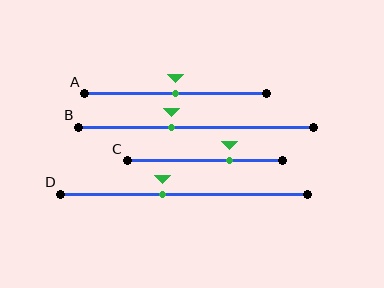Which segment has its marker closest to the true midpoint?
Segment A has its marker closest to the true midpoint.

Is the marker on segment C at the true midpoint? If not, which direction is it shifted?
No, the marker on segment C is shifted to the right by about 16% of the segment length.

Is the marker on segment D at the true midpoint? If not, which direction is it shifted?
No, the marker on segment D is shifted to the left by about 8% of the segment length.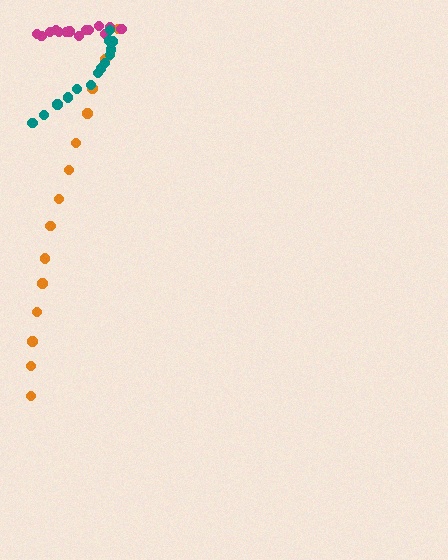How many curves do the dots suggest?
There are 3 distinct paths.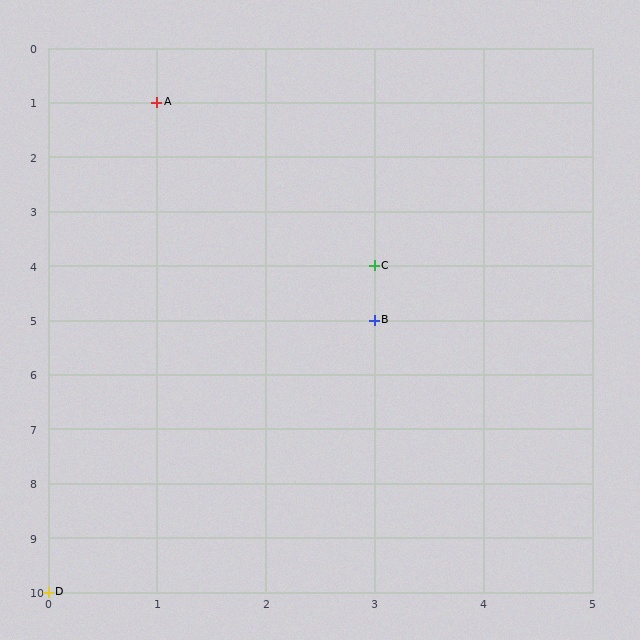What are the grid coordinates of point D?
Point D is at grid coordinates (0, 10).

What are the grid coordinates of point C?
Point C is at grid coordinates (3, 4).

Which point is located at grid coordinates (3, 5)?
Point B is at (3, 5).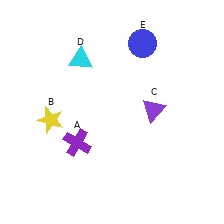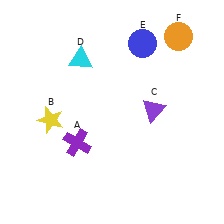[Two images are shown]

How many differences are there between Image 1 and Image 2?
There is 1 difference between the two images.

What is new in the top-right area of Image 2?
An orange circle (F) was added in the top-right area of Image 2.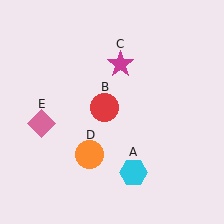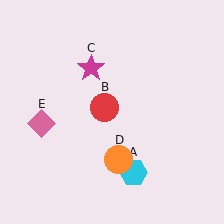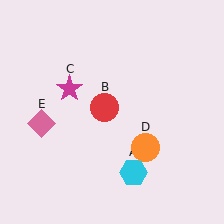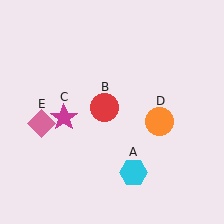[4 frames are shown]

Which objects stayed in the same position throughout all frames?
Cyan hexagon (object A) and red circle (object B) and pink diamond (object E) remained stationary.